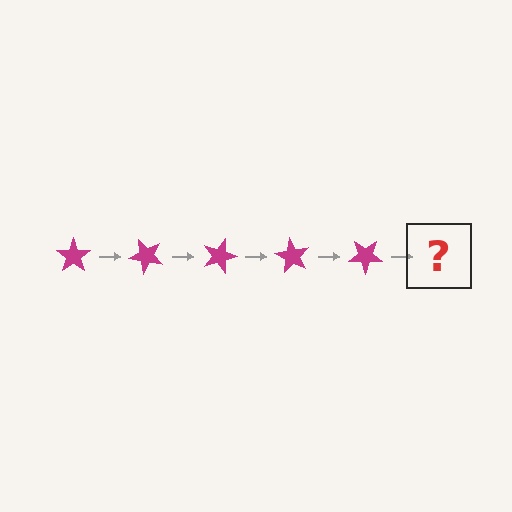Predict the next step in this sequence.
The next step is a magenta star rotated 225 degrees.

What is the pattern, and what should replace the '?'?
The pattern is that the star rotates 45 degrees each step. The '?' should be a magenta star rotated 225 degrees.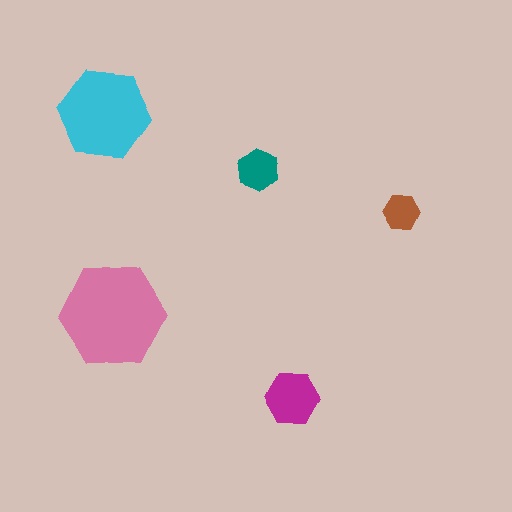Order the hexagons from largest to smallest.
the pink one, the cyan one, the magenta one, the teal one, the brown one.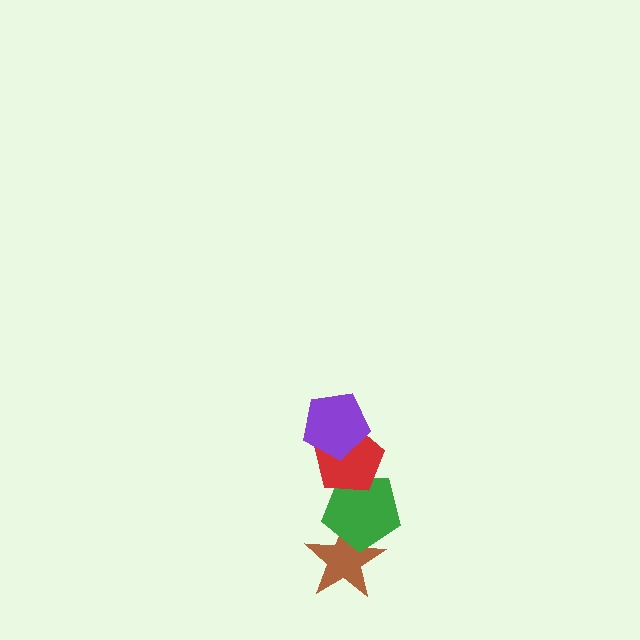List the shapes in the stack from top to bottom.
From top to bottom: the purple pentagon, the red pentagon, the green pentagon, the brown star.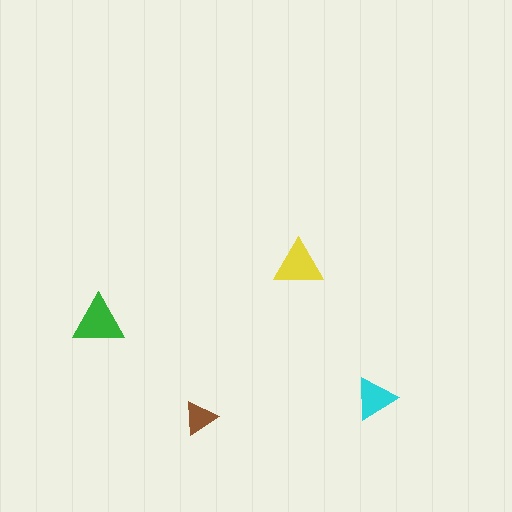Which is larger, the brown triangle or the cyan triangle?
The cyan one.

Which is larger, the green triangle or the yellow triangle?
The green one.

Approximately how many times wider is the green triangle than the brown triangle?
About 1.5 times wider.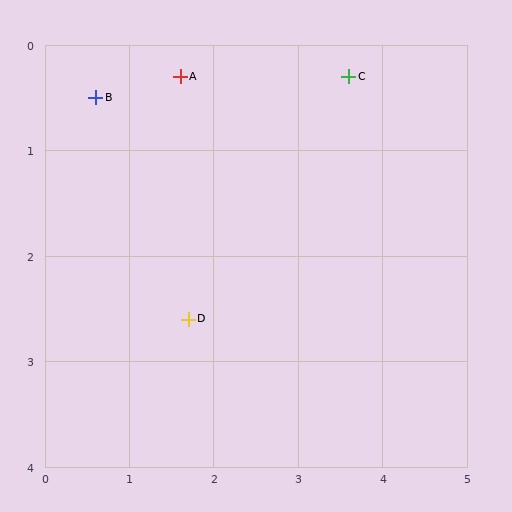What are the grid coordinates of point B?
Point B is at approximately (0.6, 0.5).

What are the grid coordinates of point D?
Point D is at approximately (1.7, 2.6).